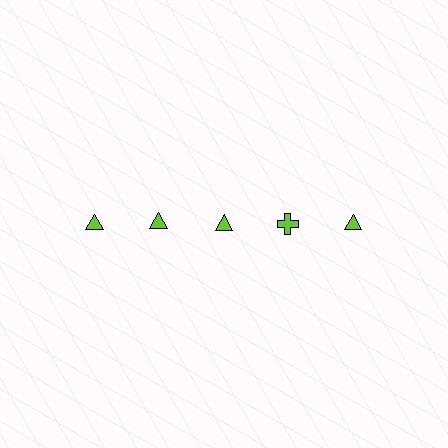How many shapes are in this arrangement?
There are 5 shapes arranged in a grid pattern.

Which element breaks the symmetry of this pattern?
The lime cross in the top row, second from right column breaks the symmetry. All other shapes are lime triangles.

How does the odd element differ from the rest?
It has a different shape: cross instead of triangle.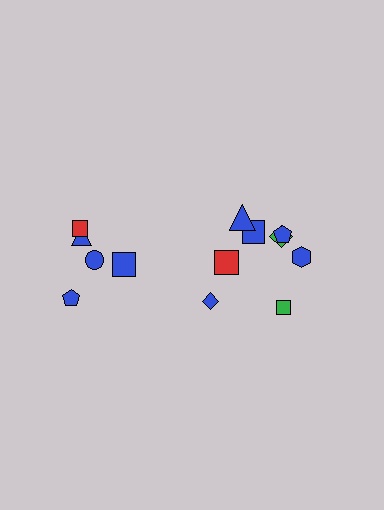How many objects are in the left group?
There are 5 objects.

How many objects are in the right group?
There are 8 objects.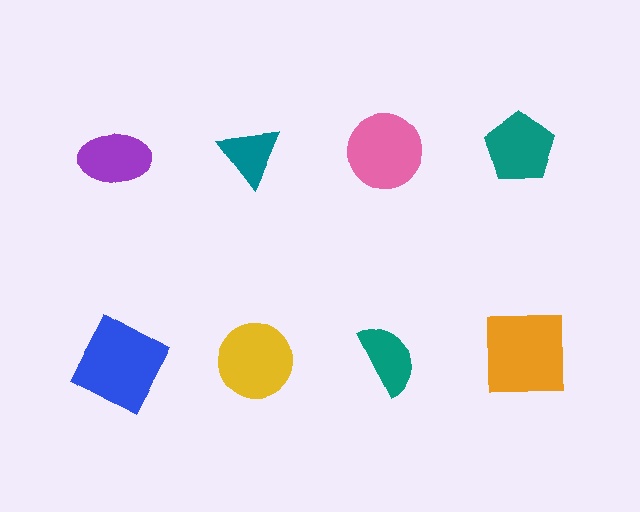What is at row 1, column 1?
A purple ellipse.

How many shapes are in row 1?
4 shapes.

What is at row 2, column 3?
A teal semicircle.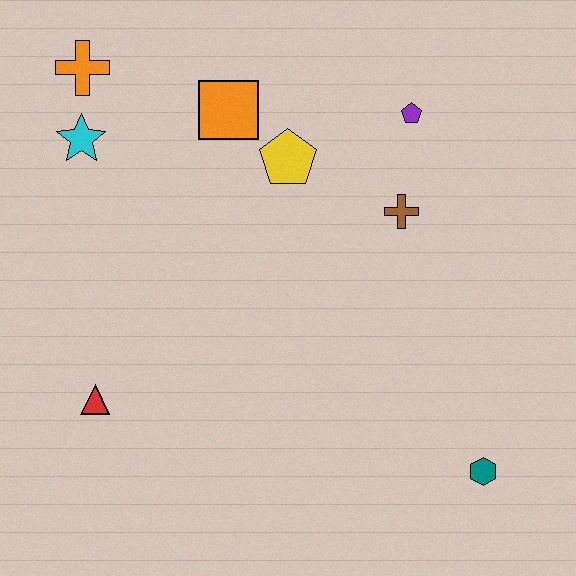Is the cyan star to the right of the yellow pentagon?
No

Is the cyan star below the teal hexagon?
No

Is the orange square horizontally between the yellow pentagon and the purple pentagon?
No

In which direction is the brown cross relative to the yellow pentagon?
The brown cross is to the right of the yellow pentagon.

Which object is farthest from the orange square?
The teal hexagon is farthest from the orange square.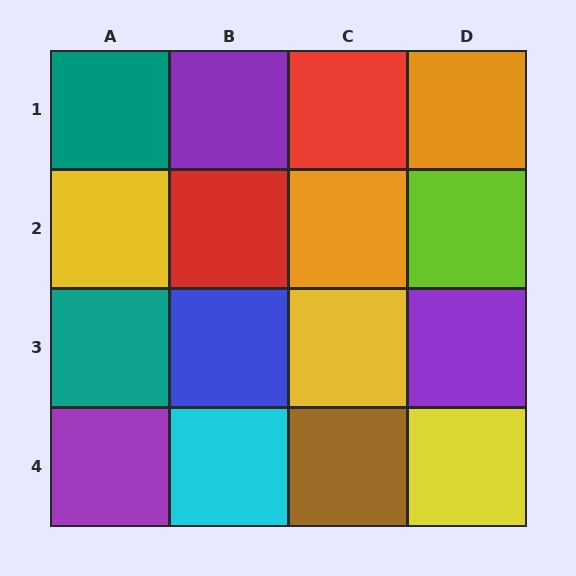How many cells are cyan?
1 cell is cyan.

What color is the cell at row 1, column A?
Teal.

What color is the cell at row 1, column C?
Red.